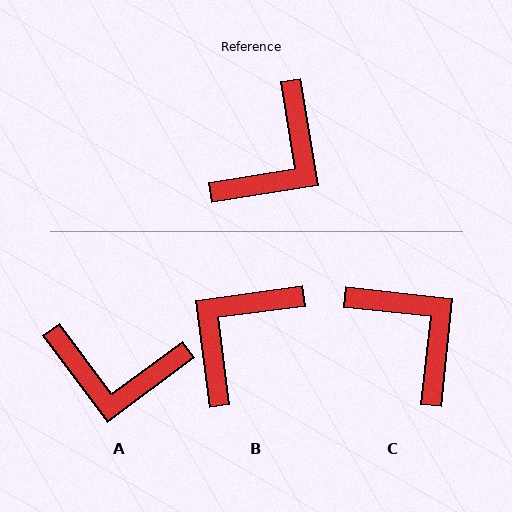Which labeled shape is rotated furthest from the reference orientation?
B, about 178 degrees away.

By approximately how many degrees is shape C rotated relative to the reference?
Approximately 74 degrees counter-clockwise.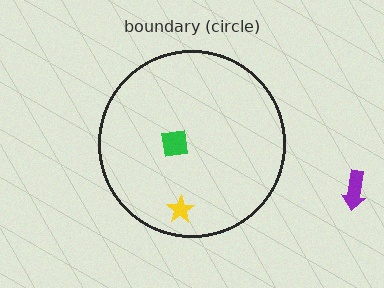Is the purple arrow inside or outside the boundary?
Outside.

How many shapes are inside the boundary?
2 inside, 1 outside.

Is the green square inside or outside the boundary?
Inside.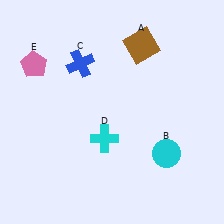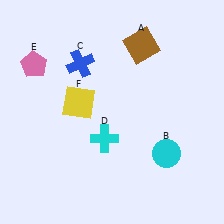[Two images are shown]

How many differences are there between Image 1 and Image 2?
There is 1 difference between the two images.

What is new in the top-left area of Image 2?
A yellow square (F) was added in the top-left area of Image 2.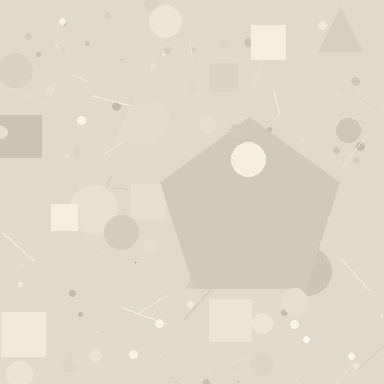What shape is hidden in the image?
A pentagon is hidden in the image.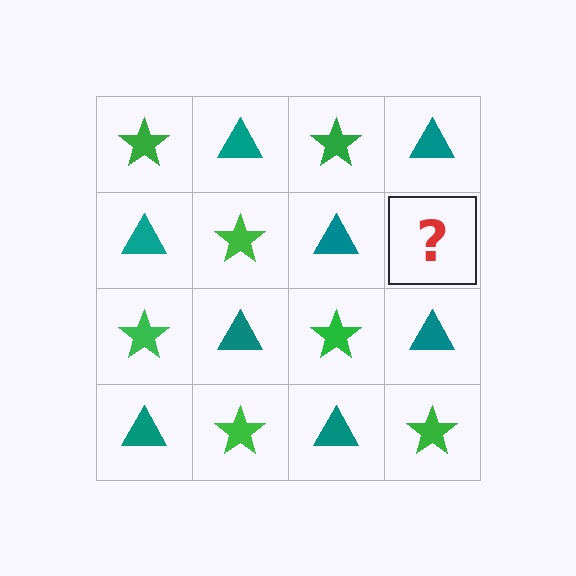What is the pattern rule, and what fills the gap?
The rule is that it alternates green star and teal triangle in a checkerboard pattern. The gap should be filled with a green star.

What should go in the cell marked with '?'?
The missing cell should contain a green star.